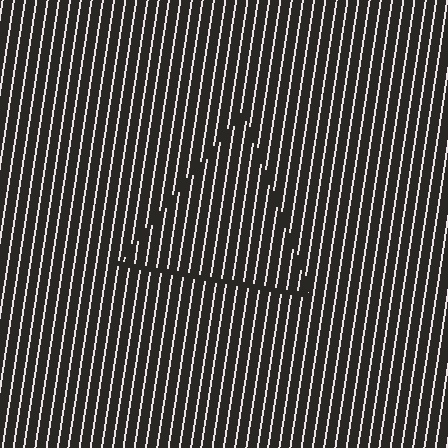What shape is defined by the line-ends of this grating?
An illusory triangle. The interior of the shape contains the same grating, shifted by half a period — the contour is defined by the phase discontinuity where line-ends from the inner and outer gratings abut.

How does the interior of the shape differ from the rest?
The interior of the shape contains the same grating, shifted by half a period — the contour is defined by the phase discontinuity where line-ends from the inner and outer gratings abut.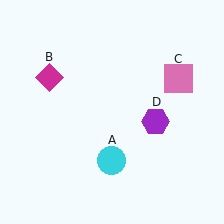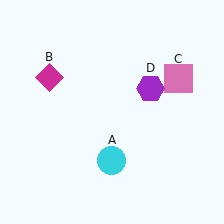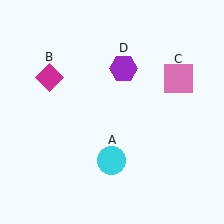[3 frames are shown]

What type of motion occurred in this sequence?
The purple hexagon (object D) rotated counterclockwise around the center of the scene.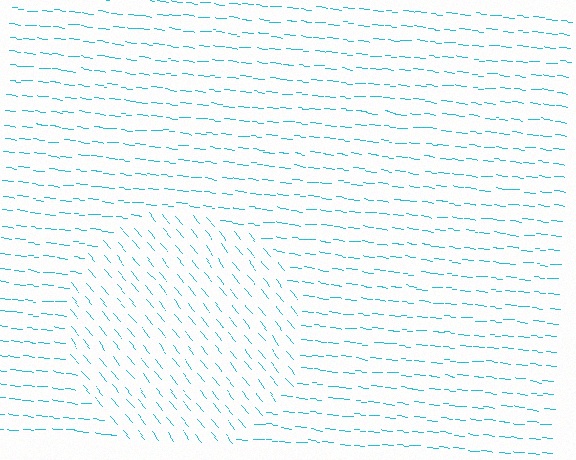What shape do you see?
I see a circle.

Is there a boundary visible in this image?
Yes, there is a texture boundary formed by a change in line orientation.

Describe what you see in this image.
The image is filled with small cyan line segments. A circle region in the image has lines oriented differently from the surrounding lines, creating a visible texture boundary.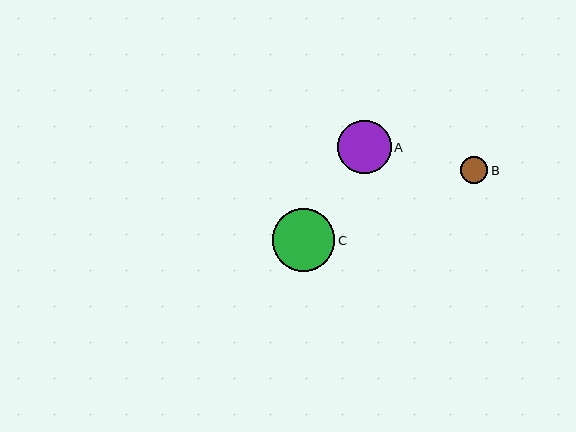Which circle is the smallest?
Circle B is the smallest with a size of approximately 27 pixels.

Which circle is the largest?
Circle C is the largest with a size of approximately 63 pixels.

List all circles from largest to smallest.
From largest to smallest: C, A, B.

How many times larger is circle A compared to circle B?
Circle A is approximately 1.9 times the size of circle B.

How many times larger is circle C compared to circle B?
Circle C is approximately 2.3 times the size of circle B.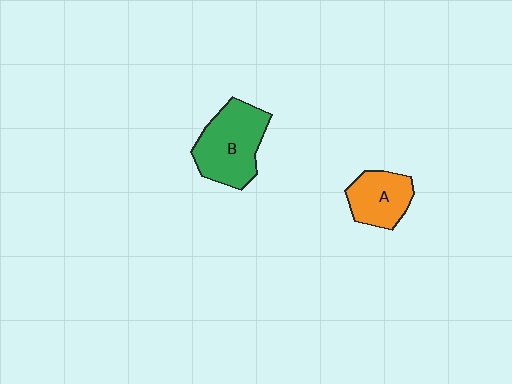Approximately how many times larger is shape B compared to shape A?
Approximately 1.5 times.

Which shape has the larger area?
Shape B (green).